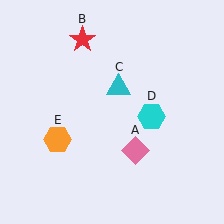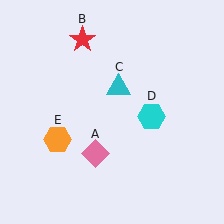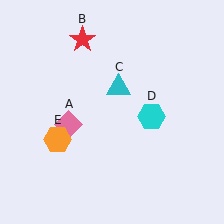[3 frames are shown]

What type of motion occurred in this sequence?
The pink diamond (object A) rotated clockwise around the center of the scene.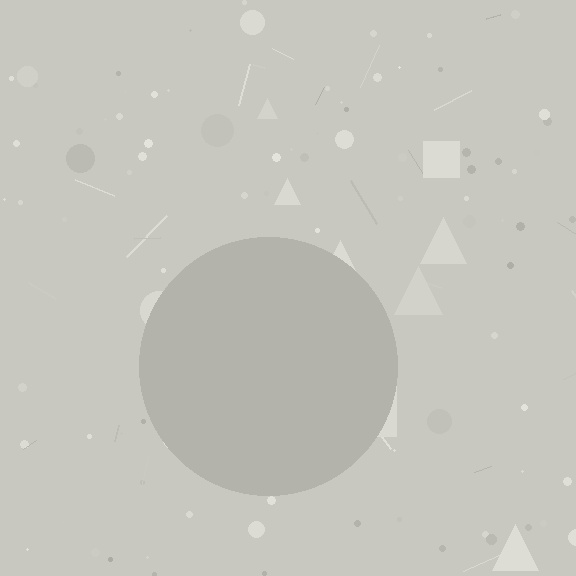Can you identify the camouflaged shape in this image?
The camouflaged shape is a circle.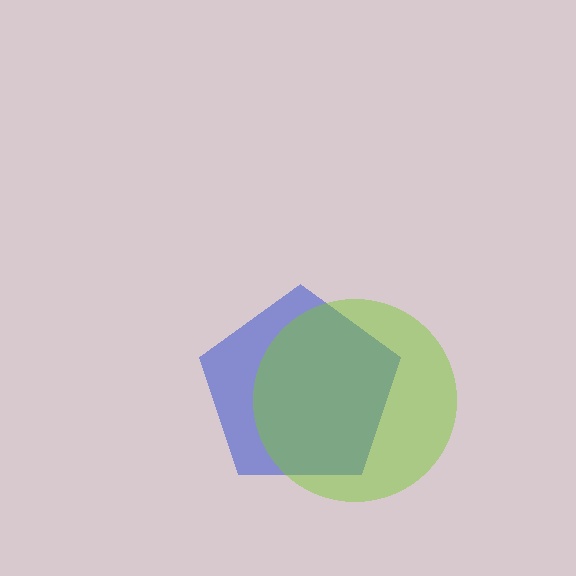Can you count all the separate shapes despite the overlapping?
Yes, there are 2 separate shapes.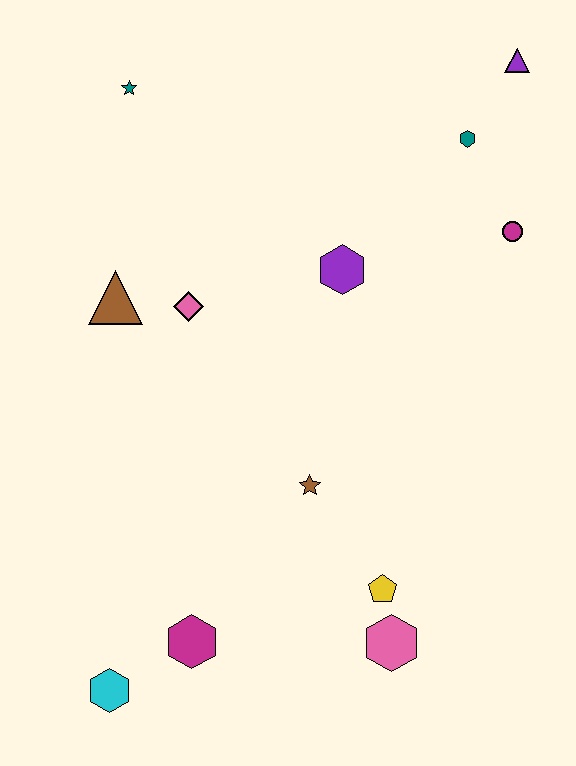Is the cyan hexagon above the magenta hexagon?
No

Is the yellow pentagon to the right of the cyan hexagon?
Yes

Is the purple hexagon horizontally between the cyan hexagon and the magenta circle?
Yes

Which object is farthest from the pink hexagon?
The teal star is farthest from the pink hexagon.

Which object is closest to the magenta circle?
The teal hexagon is closest to the magenta circle.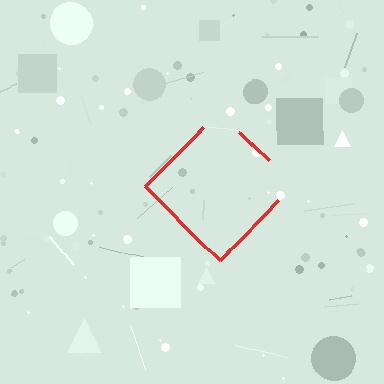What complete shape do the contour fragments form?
The contour fragments form a diamond.